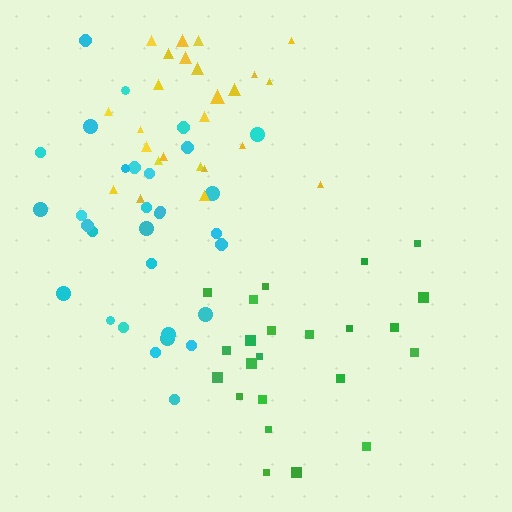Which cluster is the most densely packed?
Yellow.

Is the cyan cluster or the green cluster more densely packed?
Cyan.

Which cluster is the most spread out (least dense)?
Green.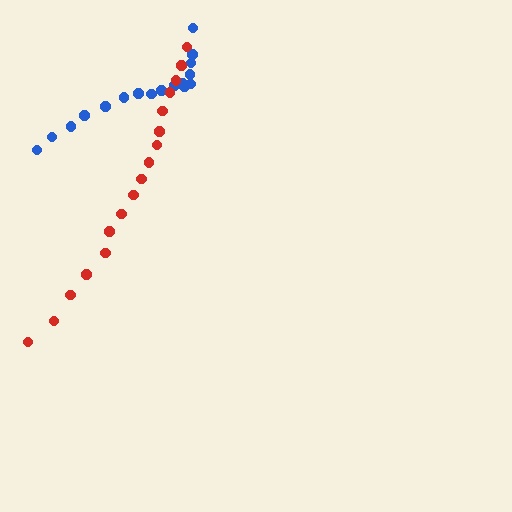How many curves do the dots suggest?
There are 2 distinct paths.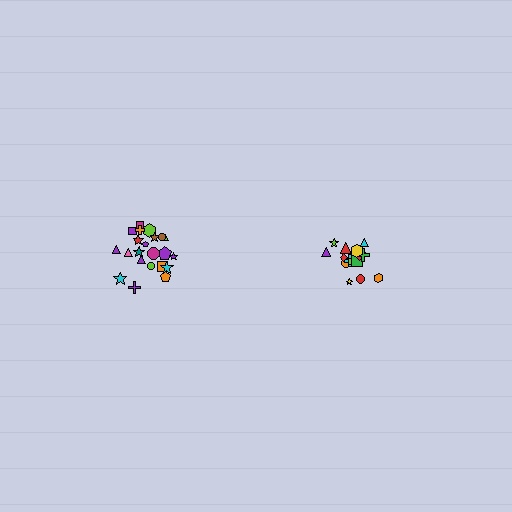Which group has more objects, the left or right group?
The left group.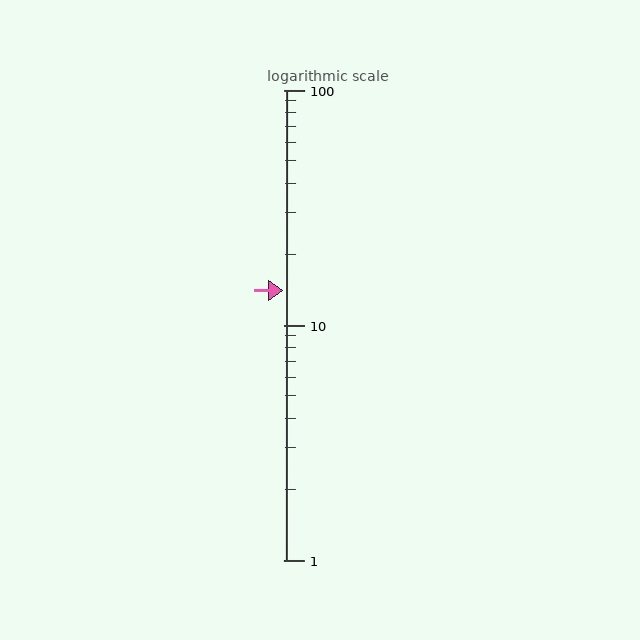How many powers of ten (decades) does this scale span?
The scale spans 2 decades, from 1 to 100.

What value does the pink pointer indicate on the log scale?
The pointer indicates approximately 14.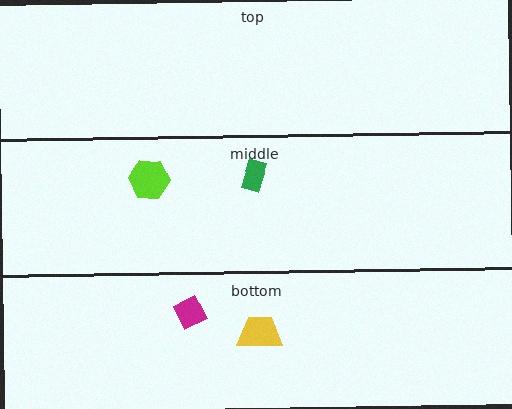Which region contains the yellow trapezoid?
The bottom region.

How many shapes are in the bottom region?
2.